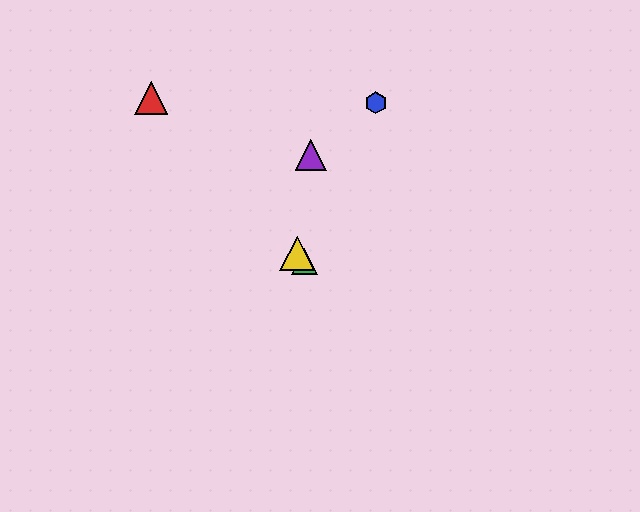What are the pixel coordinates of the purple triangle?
The purple triangle is at (311, 155).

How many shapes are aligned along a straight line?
3 shapes (the red triangle, the green triangle, the yellow triangle) are aligned along a straight line.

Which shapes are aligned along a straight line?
The red triangle, the green triangle, the yellow triangle are aligned along a straight line.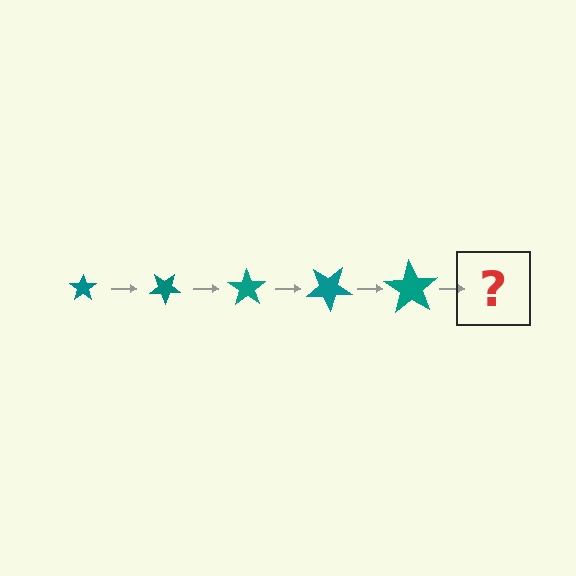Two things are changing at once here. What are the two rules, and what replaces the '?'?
The two rules are that the star grows larger each step and it rotates 35 degrees each step. The '?' should be a star, larger than the previous one and rotated 175 degrees from the start.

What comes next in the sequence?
The next element should be a star, larger than the previous one and rotated 175 degrees from the start.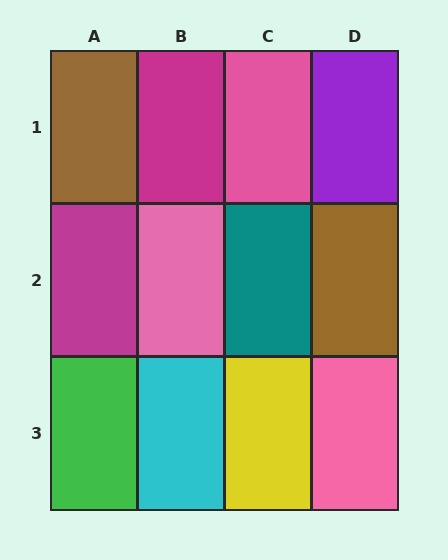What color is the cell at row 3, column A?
Green.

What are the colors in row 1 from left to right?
Brown, magenta, pink, purple.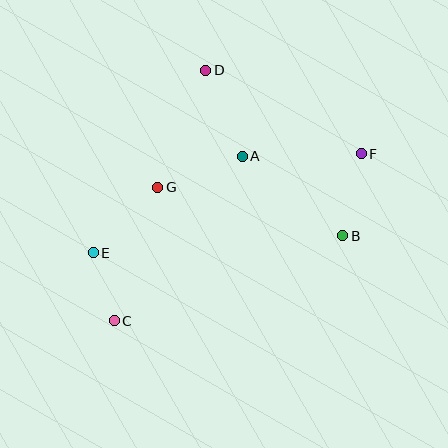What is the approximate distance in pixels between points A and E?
The distance between A and E is approximately 177 pixels.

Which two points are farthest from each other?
Points C and F are farthest from each other.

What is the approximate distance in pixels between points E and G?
The distance between E and G is approximately 92 pixels.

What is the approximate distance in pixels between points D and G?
The distance between D and G is approximately 126 pixels.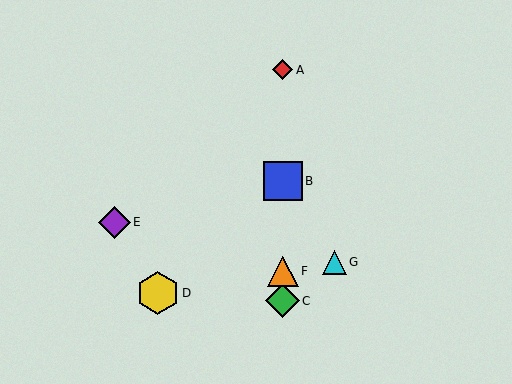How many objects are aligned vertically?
4 objects (A, B, C, F) are aligned vertically.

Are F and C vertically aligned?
Yes, both are at x≈283.